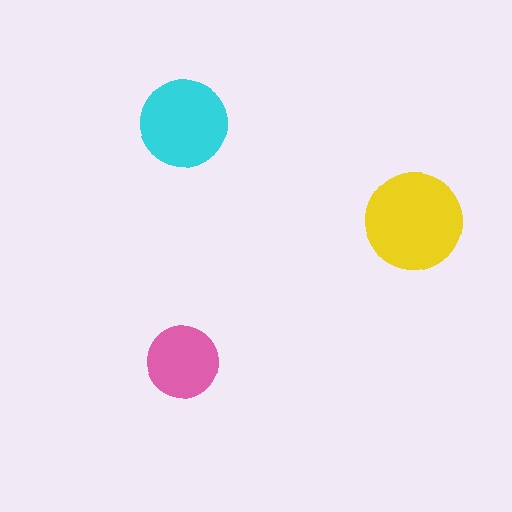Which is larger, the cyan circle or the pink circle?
The cyan one.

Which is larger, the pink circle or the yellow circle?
The yellow one.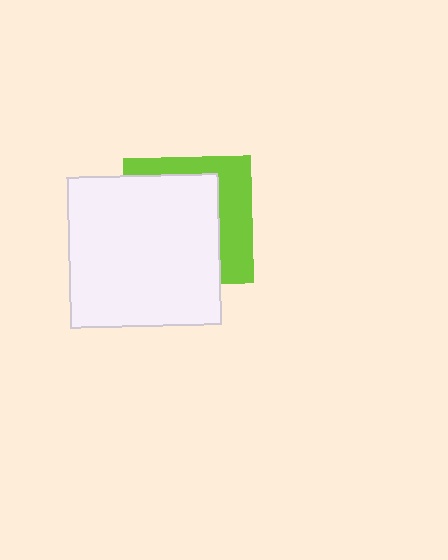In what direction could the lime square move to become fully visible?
The lime square could move right. That would shift it out from behind the white square entirely.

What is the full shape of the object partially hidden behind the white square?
The partially hidden object is a lime square.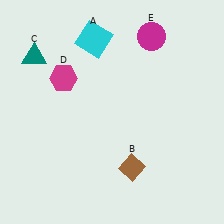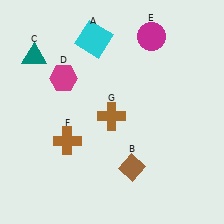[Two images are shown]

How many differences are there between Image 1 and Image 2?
There are 2 differences between the two images.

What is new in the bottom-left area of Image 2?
A brown cross (F) was added in the bottom-left area of Image 2.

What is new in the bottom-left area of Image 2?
A brown cross (G) was added in the bottom-left area of Image 2.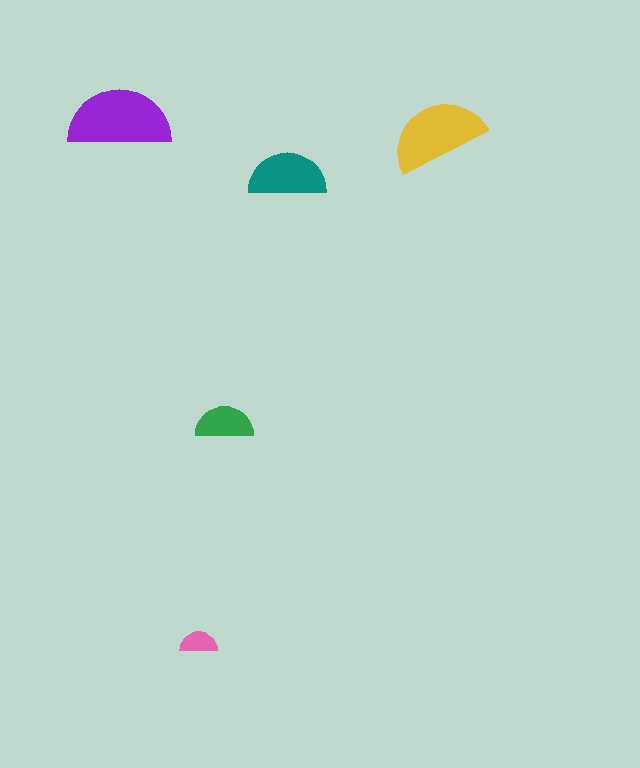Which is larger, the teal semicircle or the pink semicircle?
The teal one.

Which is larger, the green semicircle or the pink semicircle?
The green one.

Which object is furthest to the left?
The purple semicircle is leftmost.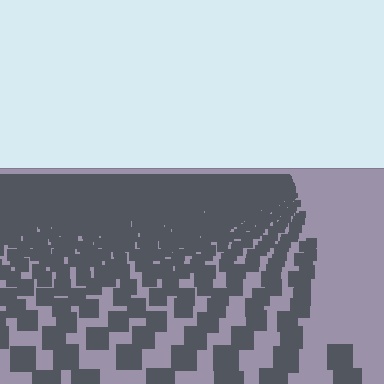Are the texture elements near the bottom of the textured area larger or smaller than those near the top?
Larger. Near the bottom, elements are closer to the viewer and appear at a bigger on-screen size.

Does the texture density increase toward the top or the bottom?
Density increases toward the top.